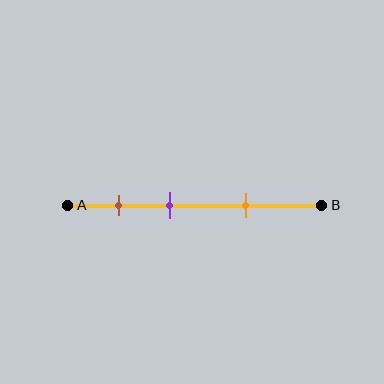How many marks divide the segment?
There are 3 marks dividing the segment.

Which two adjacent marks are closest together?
The brown and purple marks are the closest adjacent pair.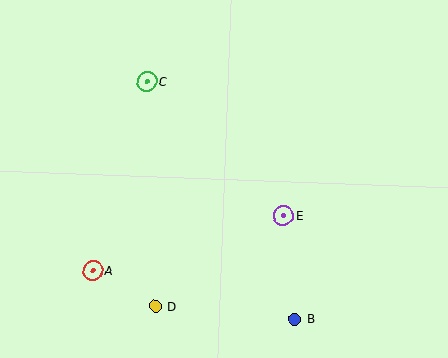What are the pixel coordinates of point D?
Point D is at (155, 306).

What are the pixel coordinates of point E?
Point E is at (284, 215).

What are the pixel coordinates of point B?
Point B is at (295, 319).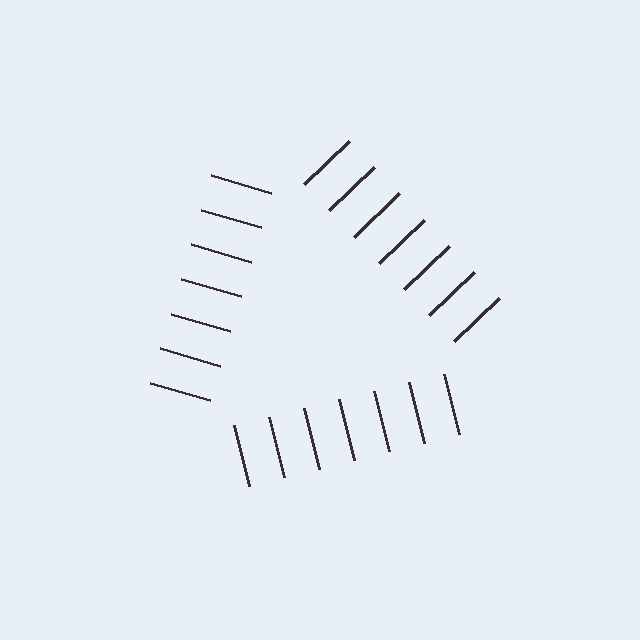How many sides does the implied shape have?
3 sides — the line-ends trace a triangle.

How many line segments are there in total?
21 — 7 along each of the 3 edges.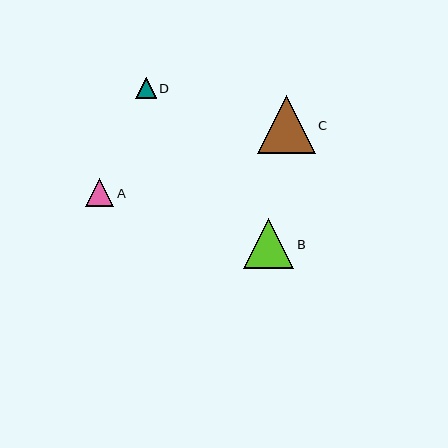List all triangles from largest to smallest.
From largest to smallest: C, B, A, D.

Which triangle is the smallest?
Triangle D is the smallest with a size of approximately 20 pixels.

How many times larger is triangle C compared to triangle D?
Triangle C is approximately 2.8 times the size of triangle D.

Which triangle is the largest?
Triangle C is the largest with a size of approximately 58 pixels.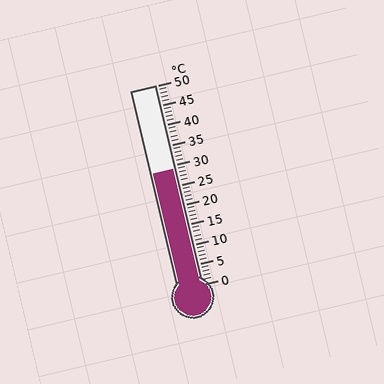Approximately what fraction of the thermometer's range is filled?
The thermometer is filled to approximately 60% of its range.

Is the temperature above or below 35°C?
The temperature is below 35°C.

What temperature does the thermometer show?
The thermometer shows approximately 29°C.